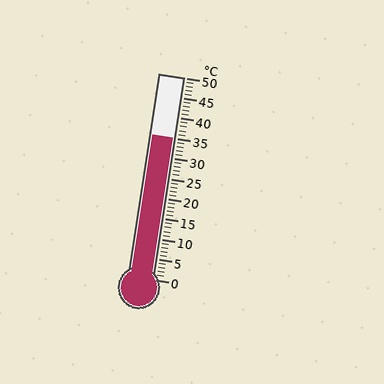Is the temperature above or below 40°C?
The temperature is below 40°C.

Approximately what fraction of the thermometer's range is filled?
The thermometer is filled to approximately 70% of its range.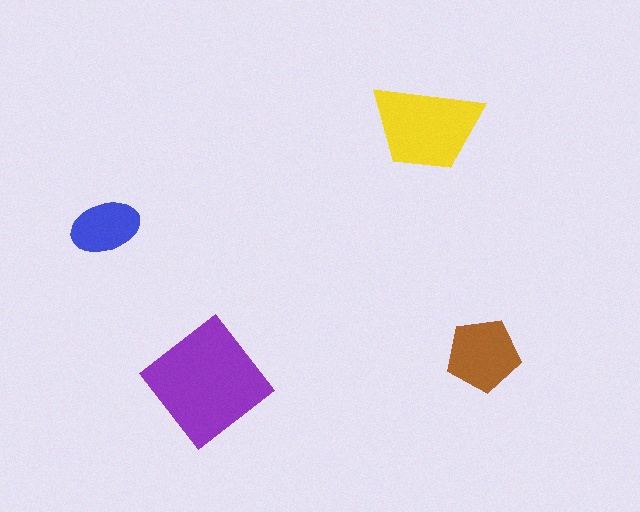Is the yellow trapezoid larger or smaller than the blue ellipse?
Larger.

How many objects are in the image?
There are 4 objects in the image.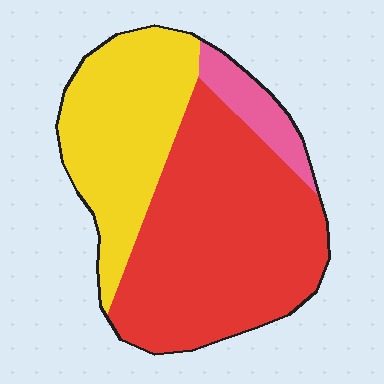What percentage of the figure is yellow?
Yellow takes up about one third (1/3) of the figure.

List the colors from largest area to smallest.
From largest to smallest: red, yellow, pink.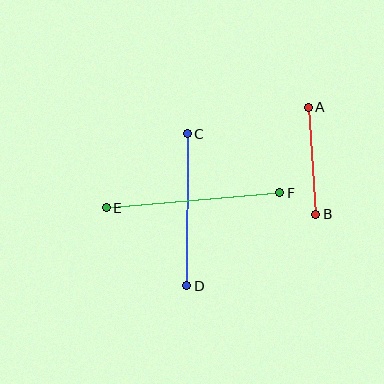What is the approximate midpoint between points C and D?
The midpoint is at approximately (187, 210) pixels.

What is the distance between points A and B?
The distance is approximately 107 pixels.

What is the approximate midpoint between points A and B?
The midpoint is at approximately (312, 161) pixels.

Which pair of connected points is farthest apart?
Points E and F are farthest apart.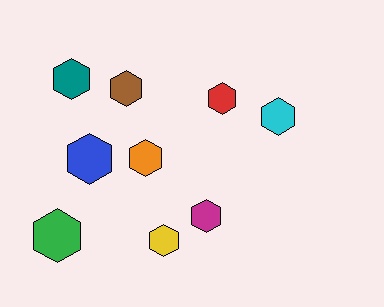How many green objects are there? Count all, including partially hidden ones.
There is 1 green object.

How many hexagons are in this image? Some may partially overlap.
There are 9 hexagons.